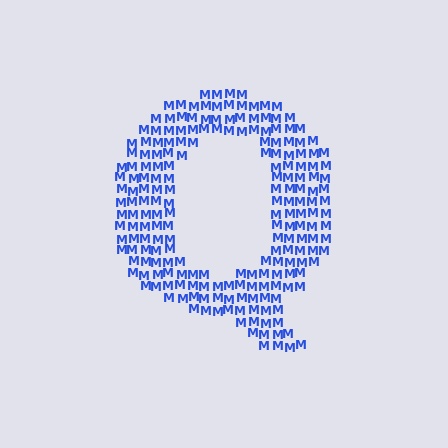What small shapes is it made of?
It is made of small letter M's.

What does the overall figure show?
The overall figure shows the letter Q.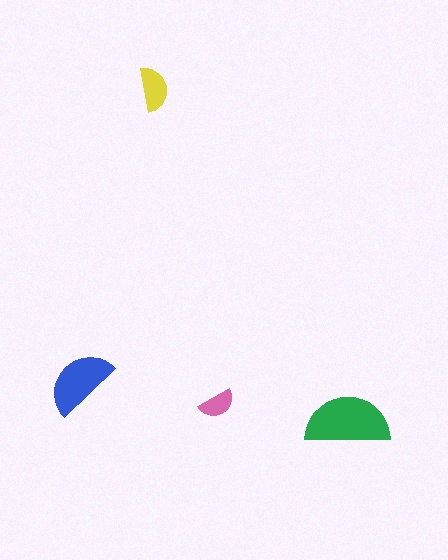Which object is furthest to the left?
The blue semicircle is leftmost.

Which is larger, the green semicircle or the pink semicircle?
The green one.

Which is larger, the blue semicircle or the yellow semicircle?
The blue one.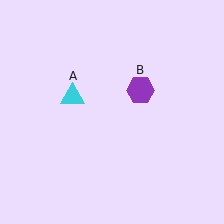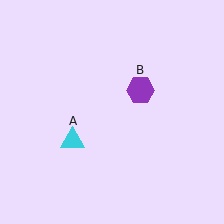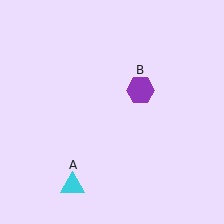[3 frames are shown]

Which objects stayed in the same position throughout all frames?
Purple hexagon (object B) remained stationary.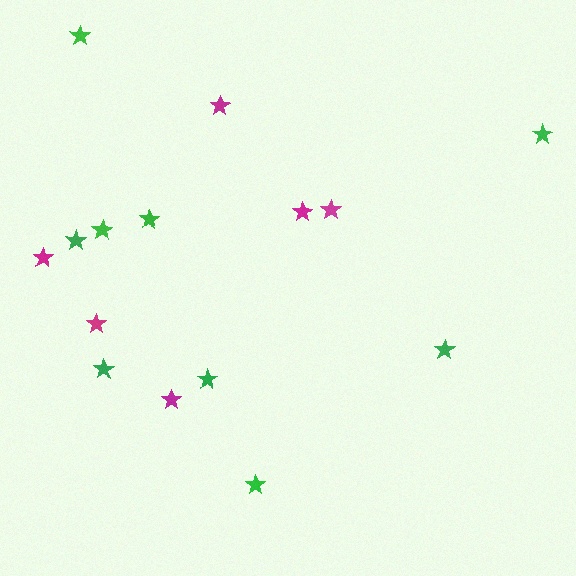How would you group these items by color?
There are 2 groups: one group of green stars (9) and one group of magenta stars (6).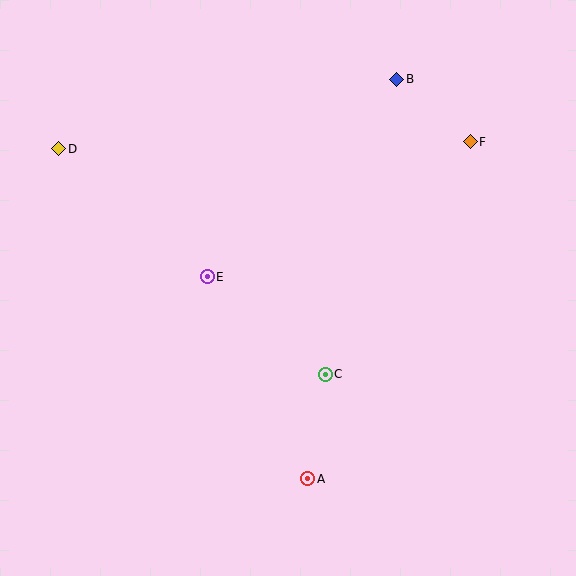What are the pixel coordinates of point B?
Point B is at (397, 79).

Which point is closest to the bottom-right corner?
Point A is closest to the bottom-right corner.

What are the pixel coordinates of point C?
Point C is at (325, 374).